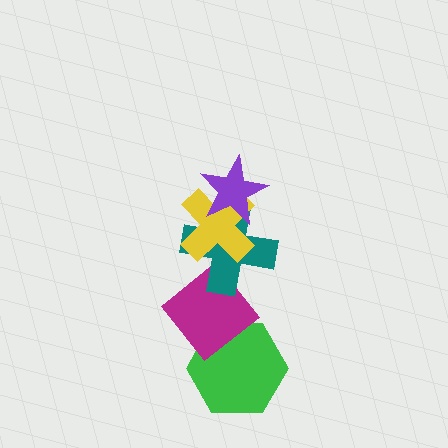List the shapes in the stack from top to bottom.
From top to bottom: the purple star, the yellow cross, the teal cross, the magenta diamond, the green hexagon.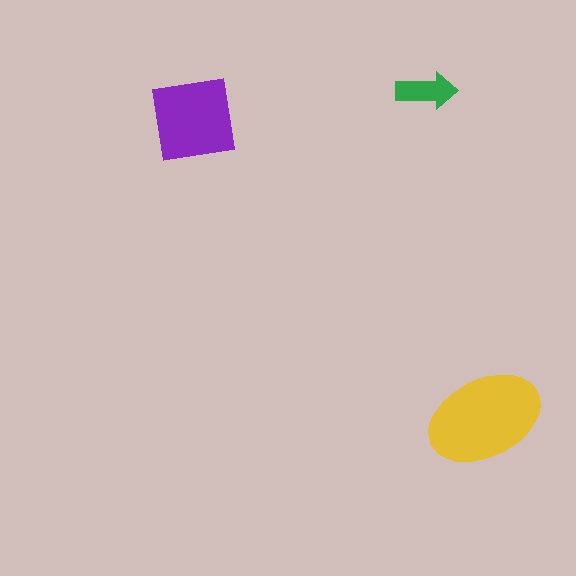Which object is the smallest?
The green arrow.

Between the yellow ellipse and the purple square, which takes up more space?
The yellow ellipse.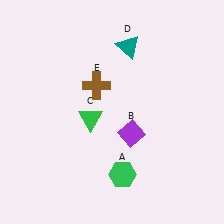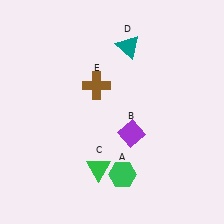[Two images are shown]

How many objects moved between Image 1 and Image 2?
1 object moved between the two images.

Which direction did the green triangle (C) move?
The green triangle (C) moved down.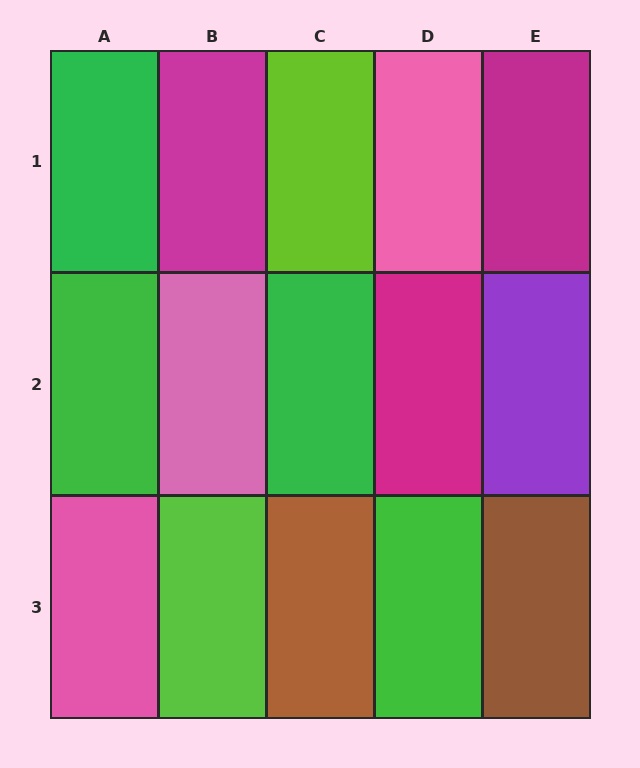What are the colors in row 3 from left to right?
Pink, lime, brown, green, brown.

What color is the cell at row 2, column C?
Green.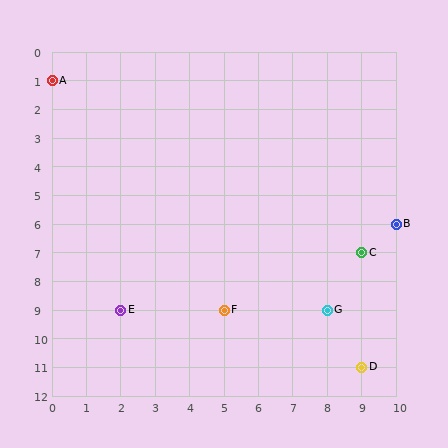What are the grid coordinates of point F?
Point F is at grid coordinates (5, 9).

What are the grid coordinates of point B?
Point B is at grid coordinates (10, 6).